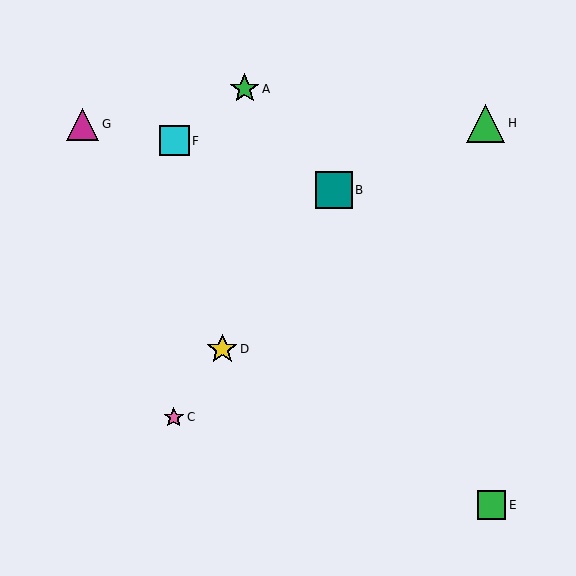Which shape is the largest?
The green triangle (labeled H) is the largest.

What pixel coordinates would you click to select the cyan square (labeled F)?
Click at (174, 141) to select the cyan square F.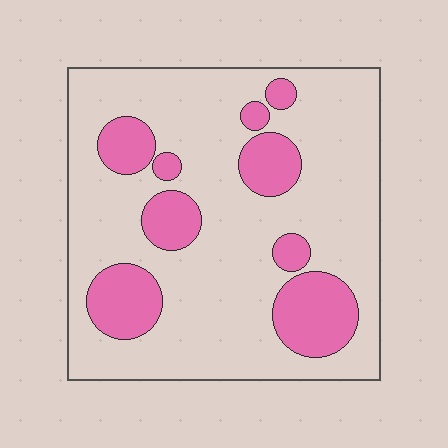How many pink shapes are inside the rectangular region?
9.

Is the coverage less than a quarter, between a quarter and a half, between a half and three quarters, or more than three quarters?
Less than a quarter.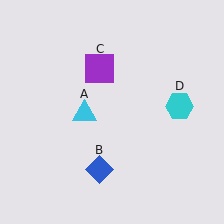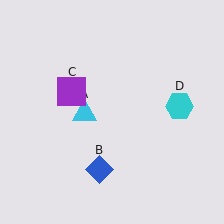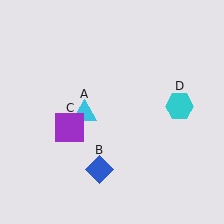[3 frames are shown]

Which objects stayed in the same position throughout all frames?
Cyan triangle (object A) and blue diamond (object B) and cyan hexagon (object D) remained stationary.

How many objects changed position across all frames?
1 object changed position: purple square (object C).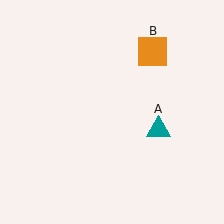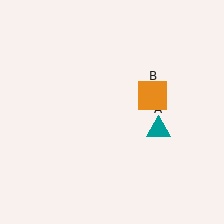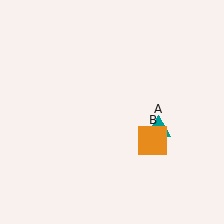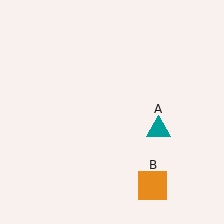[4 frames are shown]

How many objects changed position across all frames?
1 object changed position: orange square (object B).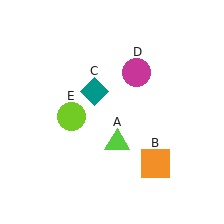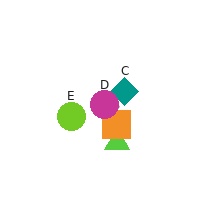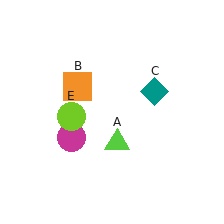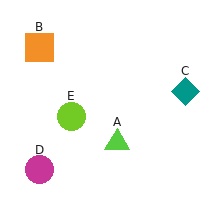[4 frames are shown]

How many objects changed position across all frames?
3 objects changed position: orange square (object B), teal diamond (object C), magenta circle (object D).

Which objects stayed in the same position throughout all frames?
Lime triangle (object A) and lime circle (object E) remained stationary.